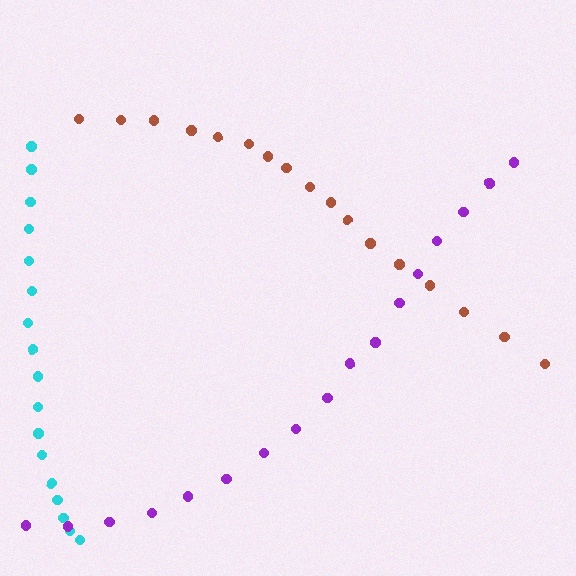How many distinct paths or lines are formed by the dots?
There are 3 distinct paths.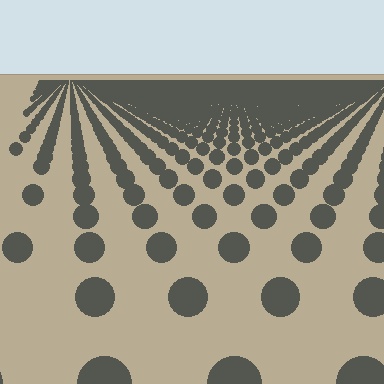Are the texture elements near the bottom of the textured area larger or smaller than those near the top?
Larger. Near the bottom, elements are closer to the viewer and appear at a bigger on-screen size.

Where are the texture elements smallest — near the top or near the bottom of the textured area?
Near the top.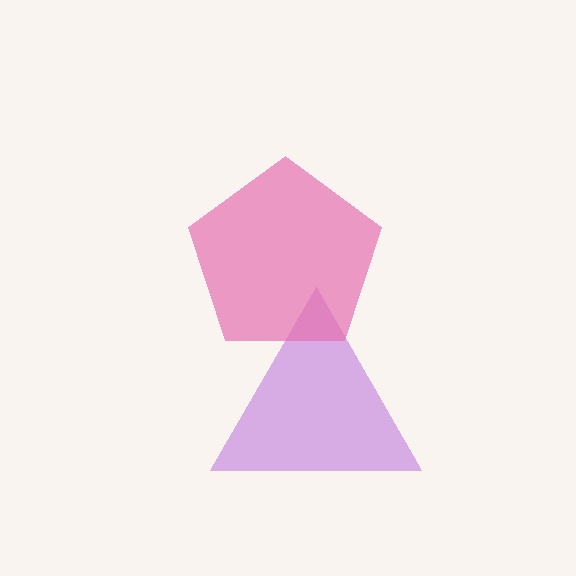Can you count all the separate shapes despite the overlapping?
Yes, there are 2 separate shapes.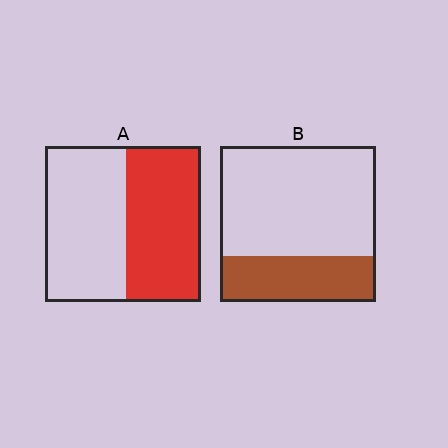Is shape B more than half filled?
No.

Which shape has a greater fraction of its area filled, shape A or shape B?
Shape A.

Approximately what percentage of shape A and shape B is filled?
A is approximately 50% and B is approximately 30%.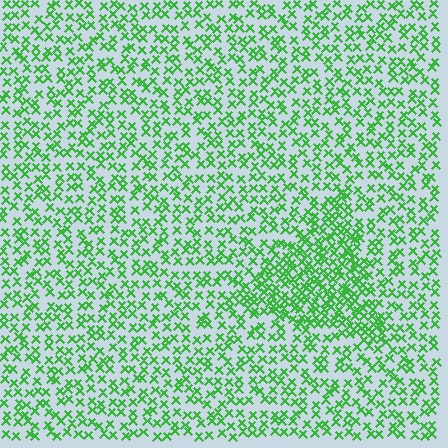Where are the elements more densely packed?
The elements are more densely packed inside the triangle boundary.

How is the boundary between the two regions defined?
The boundary is defined by a change in element density (approximately 1.9x ratio). All elements are the same color, size, and shape.